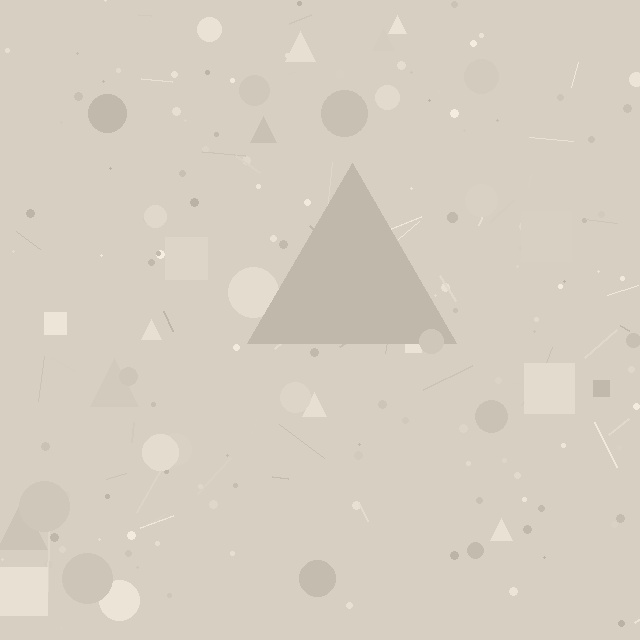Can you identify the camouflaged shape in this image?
The camouflaged shape is a triangle.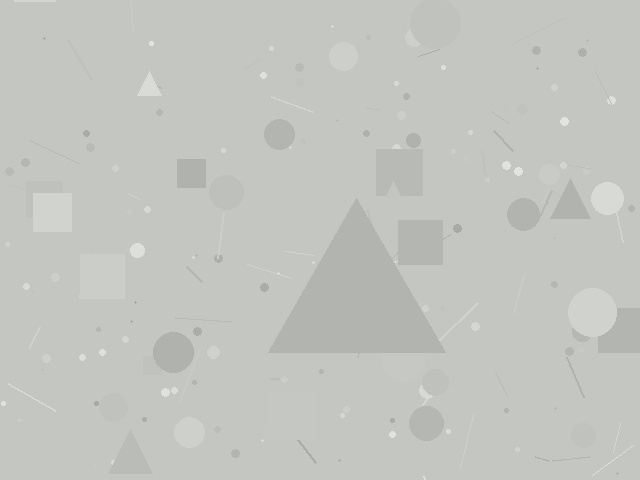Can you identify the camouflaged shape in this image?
The camouflaged shape is a triangle.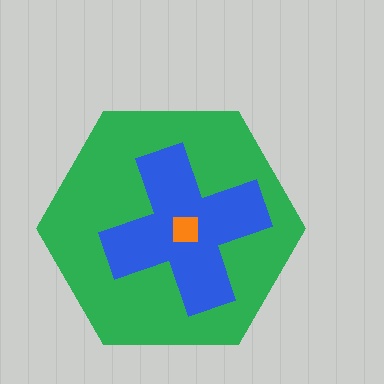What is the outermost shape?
The green hexagon.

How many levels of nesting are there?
3.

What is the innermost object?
The orange square.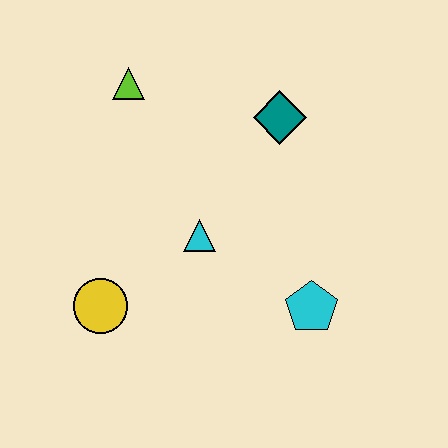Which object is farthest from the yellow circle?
The teal diamond is farthest from the yellow circle.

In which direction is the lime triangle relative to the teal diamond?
The lime triangle is to the left of the teal diamond.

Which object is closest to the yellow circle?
The cyan triangle is closest to the yellow circle.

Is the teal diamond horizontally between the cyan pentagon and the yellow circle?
Yes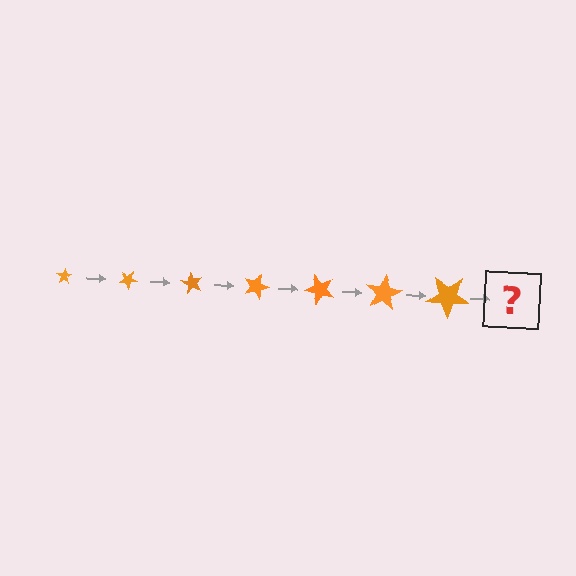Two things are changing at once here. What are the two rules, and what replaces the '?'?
The two rules are that the star grows larger each step and it rotates 30 degrees each step. The '?' should be a star, larger than the previous one and rotated 210 degrees from the start.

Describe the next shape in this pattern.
It should be a star, larger than the previous one and rotated 210 degrees from the start.